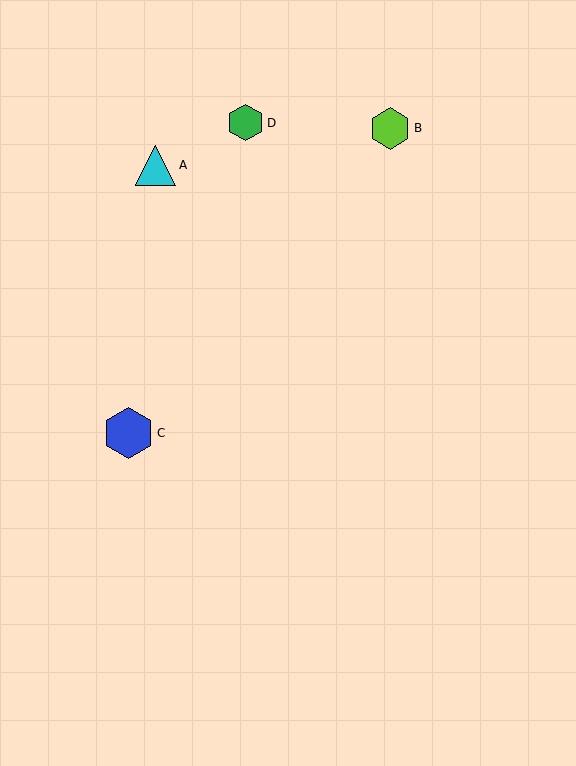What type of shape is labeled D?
Shape D is a green hexagon.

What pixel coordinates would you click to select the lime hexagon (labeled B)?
Click at (390, 128) to select the lime hexagon B.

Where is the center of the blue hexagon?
The center of the blue hexagon is at (129, 433).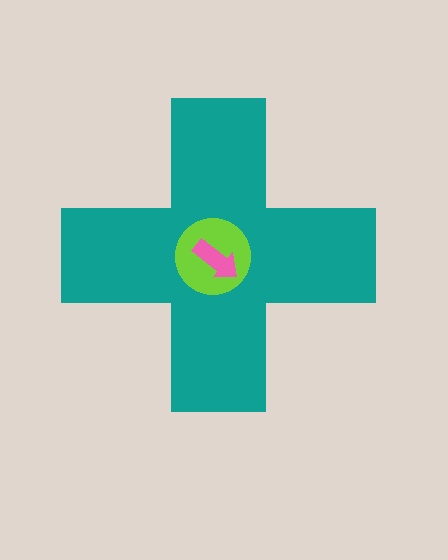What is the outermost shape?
The teal cross.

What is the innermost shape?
The pink arrow.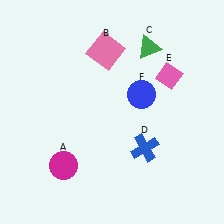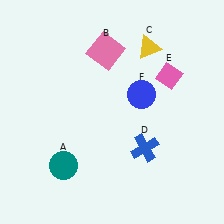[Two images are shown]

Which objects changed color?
A changed from magenta to teal. C changed from green to yellow.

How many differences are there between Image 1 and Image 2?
There are 2 differences between the two images.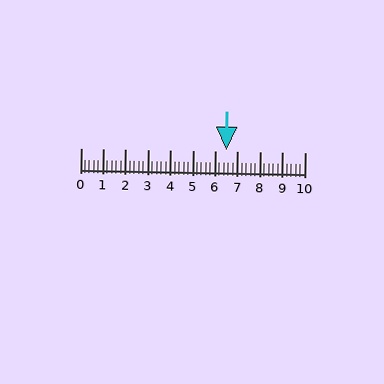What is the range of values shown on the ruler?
The ruler shows values from 0 to 10.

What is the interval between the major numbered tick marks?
The major tick marks are spaced 1 units apart.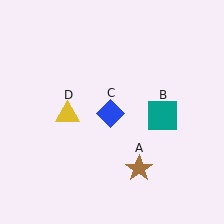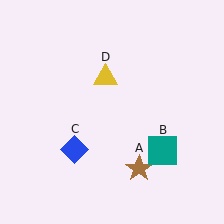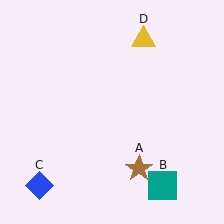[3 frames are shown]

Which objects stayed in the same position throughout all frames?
Brown star (object A) remained stationary.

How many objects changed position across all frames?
3 objects changed position: teal square (object B), blue diamond (object C), yellow triangle (object D).